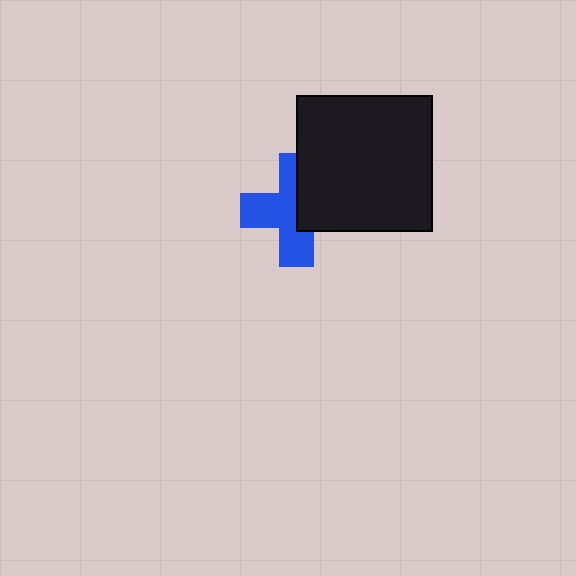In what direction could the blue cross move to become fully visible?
The blue cross could move left. That would shift it out from behind the black square entirely.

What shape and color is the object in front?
The object in front is a black square.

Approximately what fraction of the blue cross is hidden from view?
Roughly 42% of the blue cross is hidden behind the black square.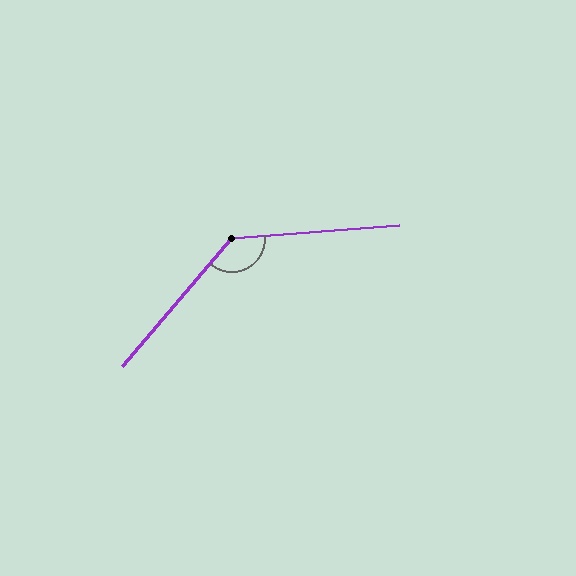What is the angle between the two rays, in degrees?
Approximately 135 degrees.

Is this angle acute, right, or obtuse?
It is obtuse.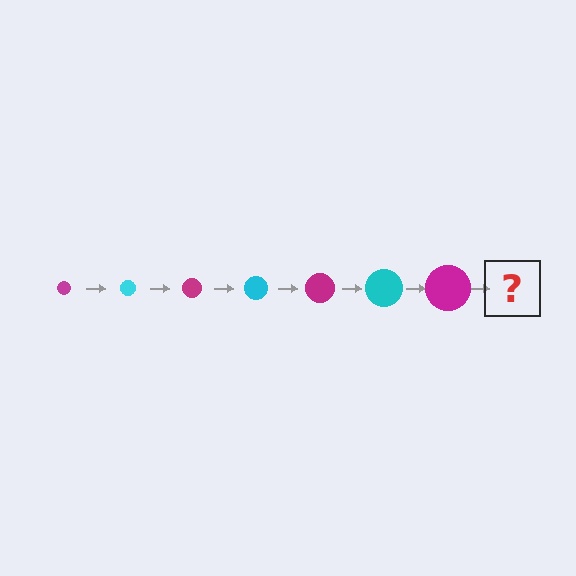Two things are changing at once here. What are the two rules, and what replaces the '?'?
The two rules are that the circle grows larger each step and the color cycles through magenta and cyan. The '?' should be a cyan circle, larger than the previous one.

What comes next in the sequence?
The next element should be a cyan circle, larger than the previous one.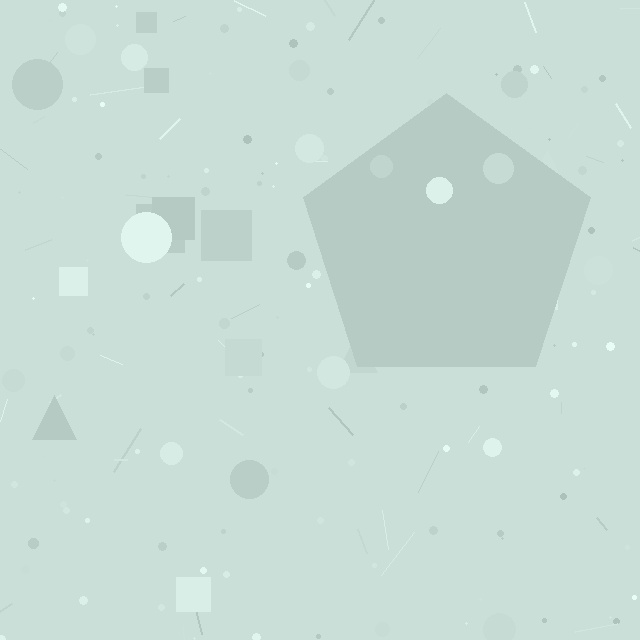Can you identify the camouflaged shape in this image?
The camouflaged shape is a pentagon.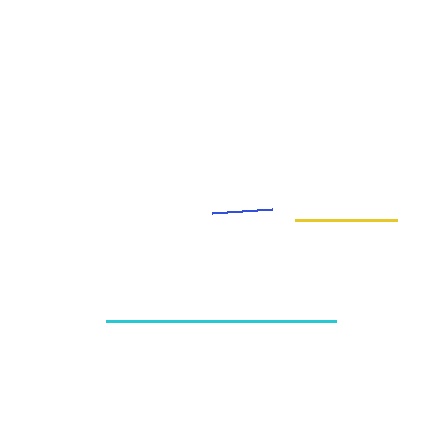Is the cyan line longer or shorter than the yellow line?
The cyan line is longer than the yellow line.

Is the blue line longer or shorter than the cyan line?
The cyan line is longer than the blue line.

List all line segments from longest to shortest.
From longest to shortest: cyan, yellow, blue.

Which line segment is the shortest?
The blue line is the shortest at approximately 61 pixels.